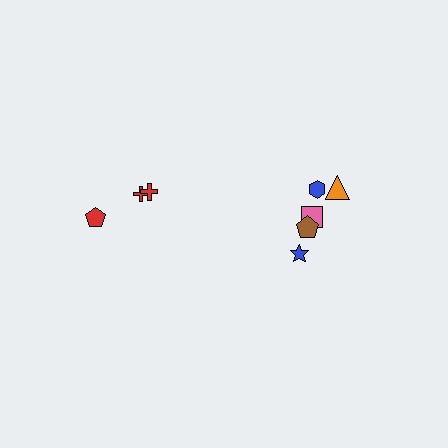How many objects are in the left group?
There are 3 objects.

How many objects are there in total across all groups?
There are 8 objects.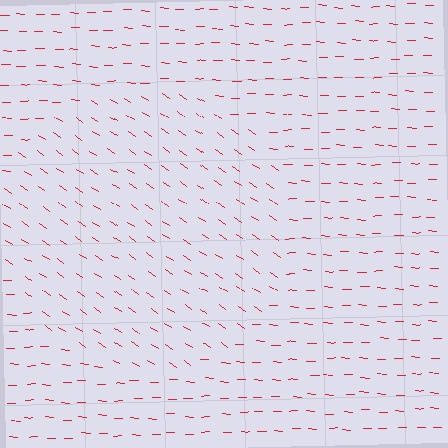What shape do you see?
I see a circle.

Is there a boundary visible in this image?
Yes, there is a texture boundary formed by a change in line orientation.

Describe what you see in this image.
The image is filled with small red line segments. A circle region in the image has lines oriented differently from the surrounding lines, creating a visible texture boundary.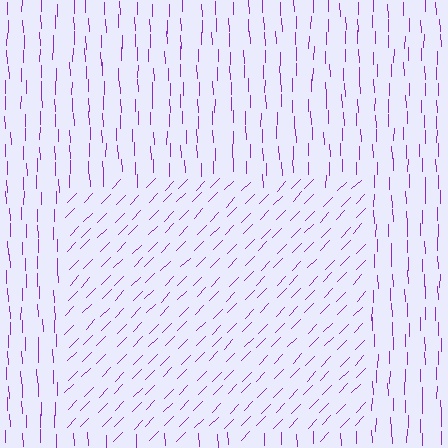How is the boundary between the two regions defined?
The boundary is defined purely by a change in line orientation (approximately 45 degrees difference). All lines are the same color and thickness.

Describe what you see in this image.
The image is filled with small purple line segments. A rectangle region in the image has lines oriented differently from the surrounding lines, creating a visible texture boundary.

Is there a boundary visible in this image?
Yes, there is a texture boundary formed by a change in line orientation.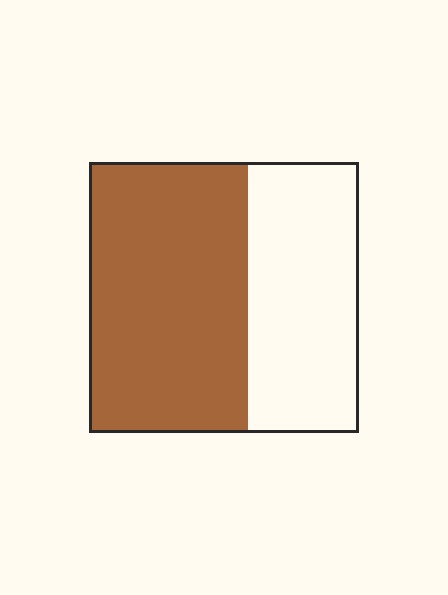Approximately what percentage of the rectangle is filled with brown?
Approximately 60%.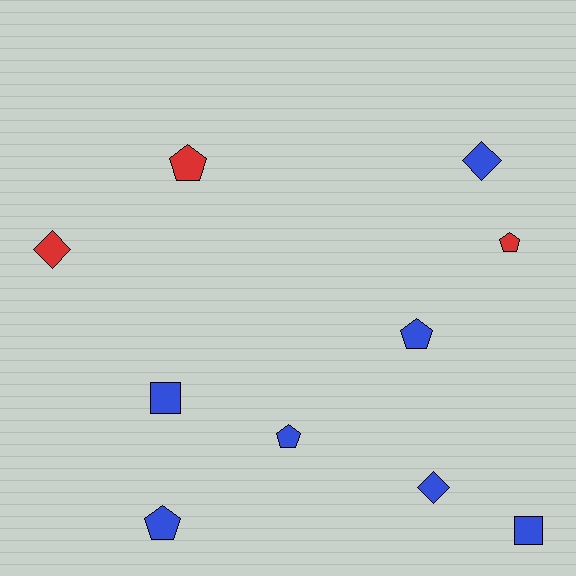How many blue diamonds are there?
There are 2 blue diamonds.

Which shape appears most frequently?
Pentagon, with 5 objects.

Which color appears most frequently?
Blue, with 7 objects.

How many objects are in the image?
There are 10 objects.